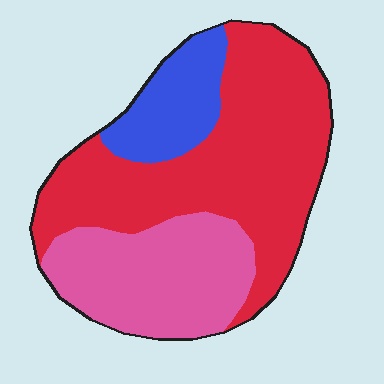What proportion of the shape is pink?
Pink takes up about one third (1/3) of the shape.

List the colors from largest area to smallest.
From largest to smallest: red, pink, blue.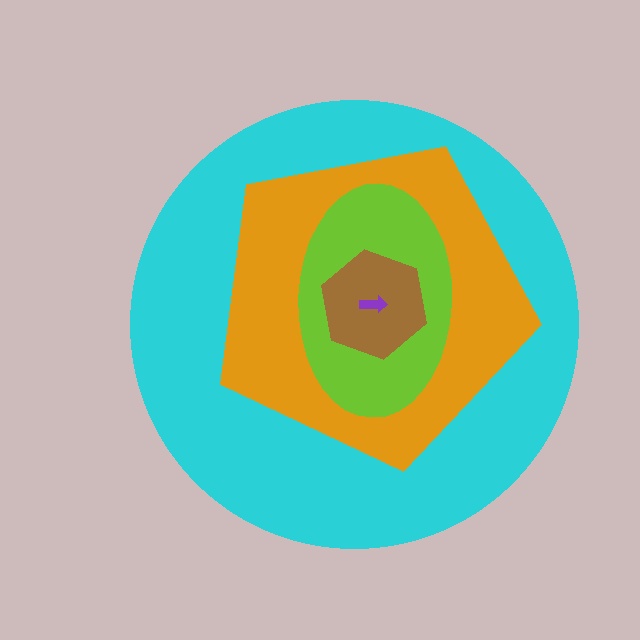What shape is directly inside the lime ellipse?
The brown hexagon.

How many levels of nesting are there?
5.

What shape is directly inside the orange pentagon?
The lime ellipse.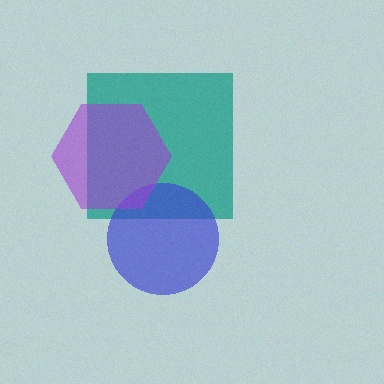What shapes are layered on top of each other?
The layered shapes are: a teal square, a blue circle, a purple hexagon.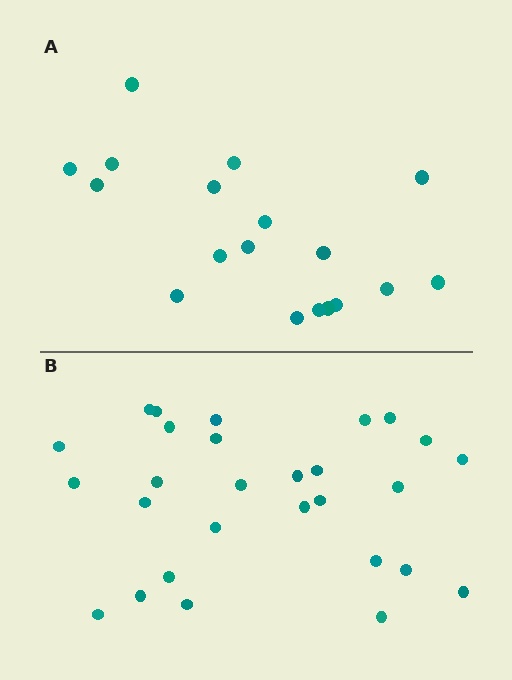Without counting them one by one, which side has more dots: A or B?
Region B (the bottom region) has more dots.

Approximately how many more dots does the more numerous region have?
Region B has roughly 10 or so more dots than region A.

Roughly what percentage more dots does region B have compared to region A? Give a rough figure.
About 55% more.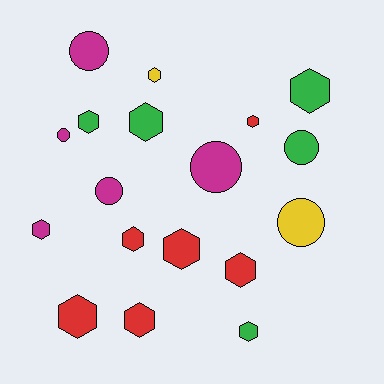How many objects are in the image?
There are 18 objects.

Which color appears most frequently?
Red, with 6 objects.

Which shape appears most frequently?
Hexagon, with 12 objects.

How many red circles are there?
There are no red circles.